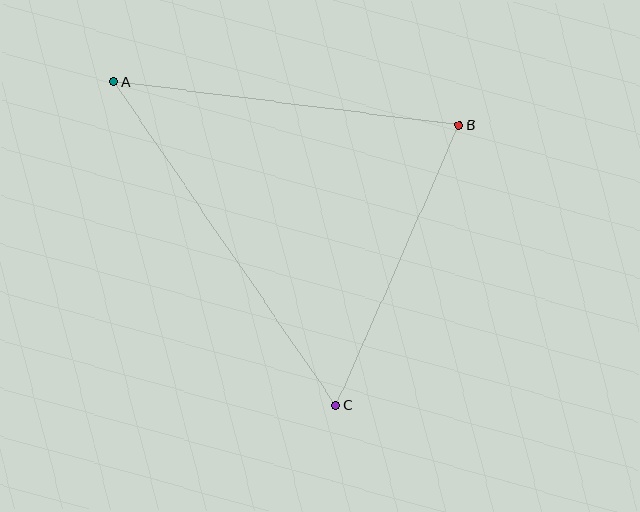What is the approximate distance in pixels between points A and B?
The distance between A and B is approximately 348 pixels.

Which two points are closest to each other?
Points B and C are closest to each other.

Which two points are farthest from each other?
Points A and C are farthest from each other.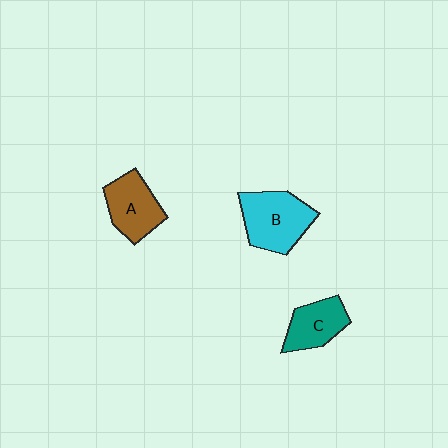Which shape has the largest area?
Shape B (cyan).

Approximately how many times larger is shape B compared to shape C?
Approximately 1.4 times.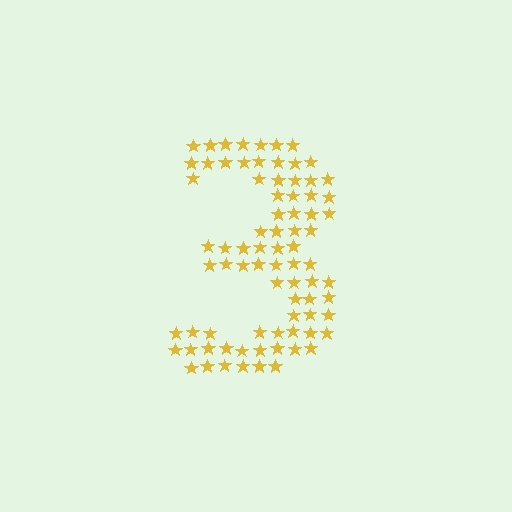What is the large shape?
The large shape is the digit 3.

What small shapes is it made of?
It is made of small stars.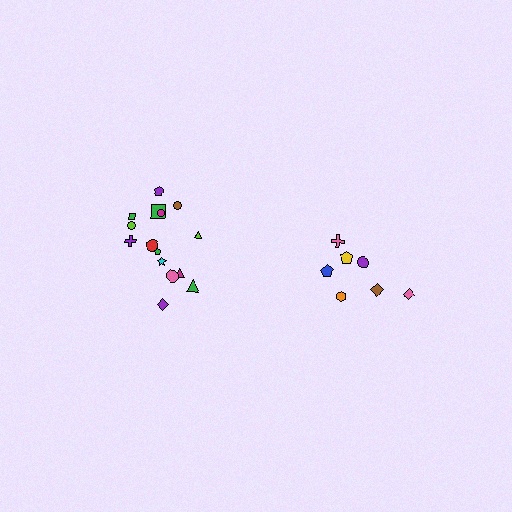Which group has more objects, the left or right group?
The left group.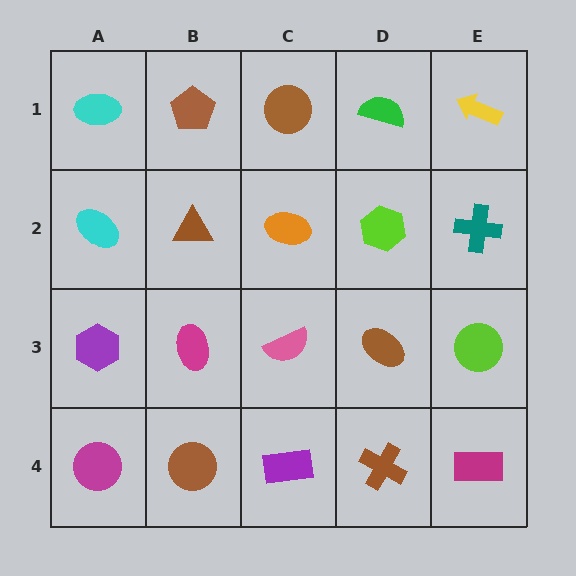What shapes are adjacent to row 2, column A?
A cyan ellipse (row 1, column A), a purple hexagon (row 3, column A), a brown triangle (row 2, column B).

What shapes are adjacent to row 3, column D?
A lime hexagon (row 2, column D), a brown cross (row 4, column D), a pink semicircle (row 3, column C), a lime circle (row 3, column E).